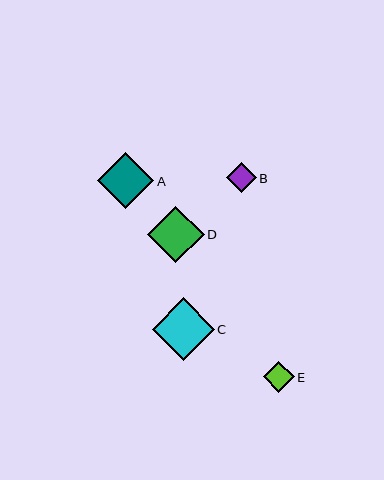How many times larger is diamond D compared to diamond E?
Diamond D is approximately 1.8 times the size of diamond E.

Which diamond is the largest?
Diamond C is the largest with a size of approximately 62 pixels.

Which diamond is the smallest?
Diamond B is the smallest with a size of approximately 30 pixels.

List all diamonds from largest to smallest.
From largest to smallest: C, D, A, E, B.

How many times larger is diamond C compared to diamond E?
Diamond C is approximately 2.0 times the size of diamond E.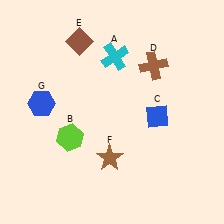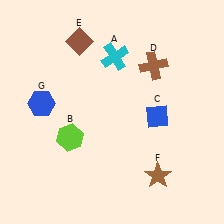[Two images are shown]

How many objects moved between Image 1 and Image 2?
1 object moved between the two images.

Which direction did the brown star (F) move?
The brown star (F) moved right.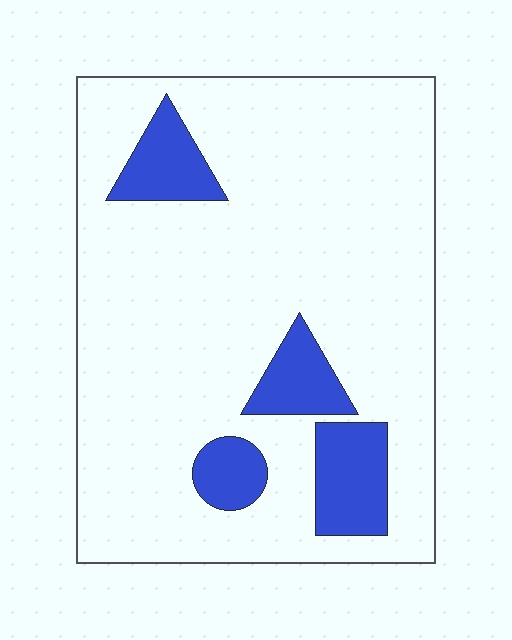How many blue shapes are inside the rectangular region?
4.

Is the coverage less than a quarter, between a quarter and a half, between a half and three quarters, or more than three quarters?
Less than a quarter.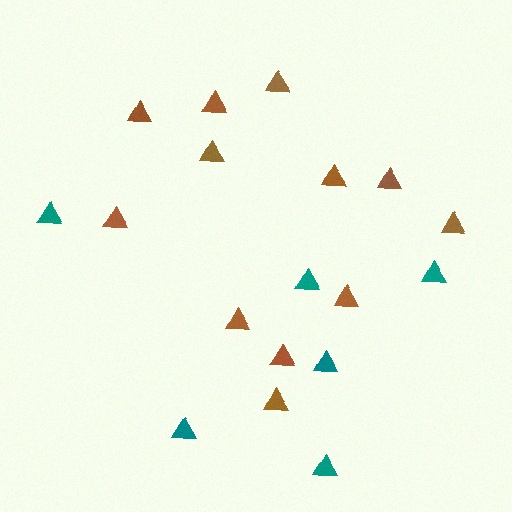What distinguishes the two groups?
There are 2 groups: one group of teal triangles (6) and one group of brown triangles (12).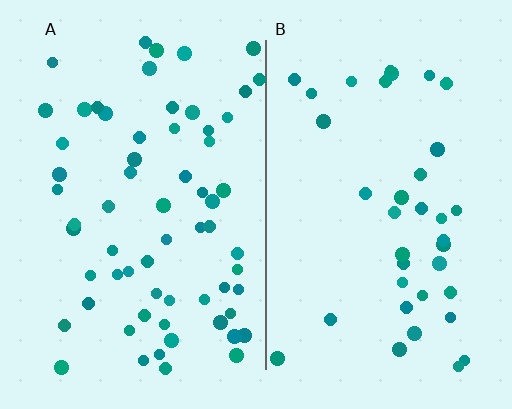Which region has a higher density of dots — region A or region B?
A (the left).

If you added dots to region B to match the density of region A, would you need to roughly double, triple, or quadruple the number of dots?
Approximately double.